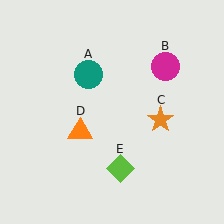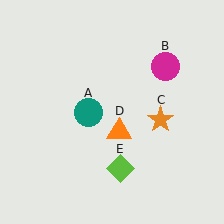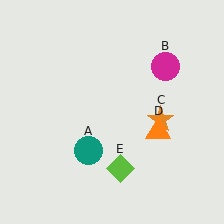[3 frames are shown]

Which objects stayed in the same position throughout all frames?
Magenta circle (object B) and orange star (object C) and lime diamond (object E) remained stationary.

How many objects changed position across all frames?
2 objects changed position: teal circle (object A), orange triangle (object D).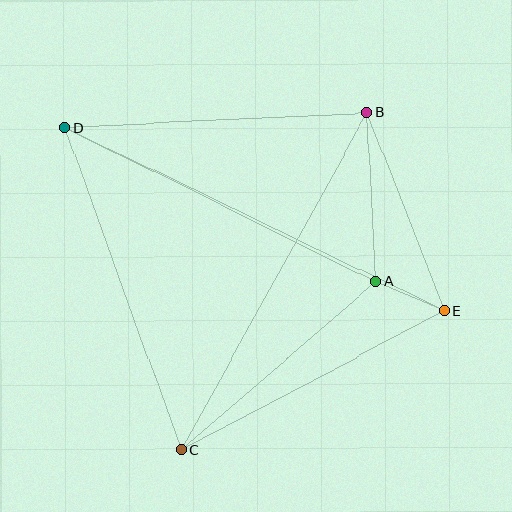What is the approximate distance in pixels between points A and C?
The distance between A and C is approximately 258 pixels.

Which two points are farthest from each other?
Points D and E are farthest from each other.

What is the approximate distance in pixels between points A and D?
The distance between A and D is approximately 347 pixels.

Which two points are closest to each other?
Points A and E are closest to each other.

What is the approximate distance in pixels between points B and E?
The distance between B and E is approximately 213 pixels.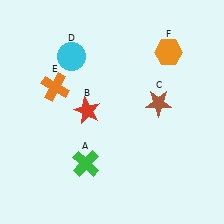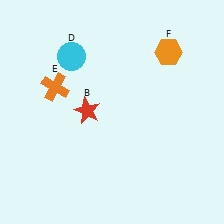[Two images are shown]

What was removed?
The green cross (A), the brown star (C) were removed in Image 2.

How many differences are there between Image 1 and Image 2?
There are 2 differences between the two images.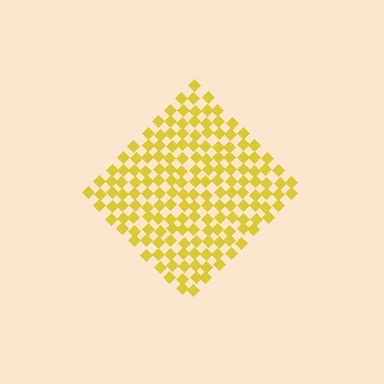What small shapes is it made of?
It is made of small diamonds.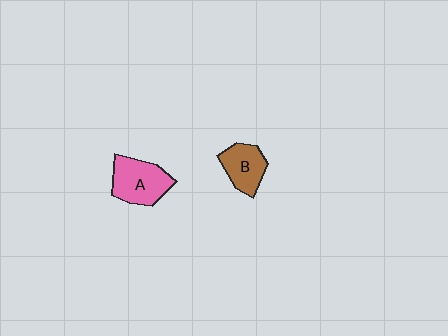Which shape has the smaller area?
Shape B (brown).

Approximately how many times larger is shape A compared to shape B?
Approximately 1.3 times.